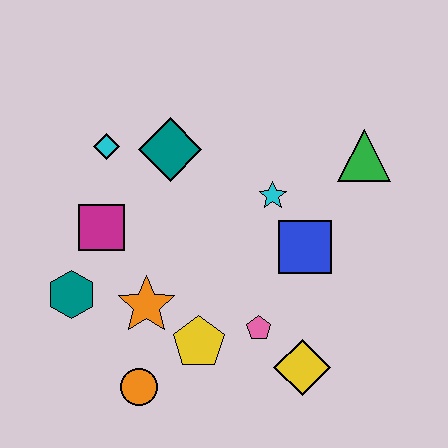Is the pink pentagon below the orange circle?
No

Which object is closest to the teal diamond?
The cyan diamond is closest to the teal diamond.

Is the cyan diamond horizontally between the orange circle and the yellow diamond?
No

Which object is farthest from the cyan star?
The orange circle is farthest from the cyan star.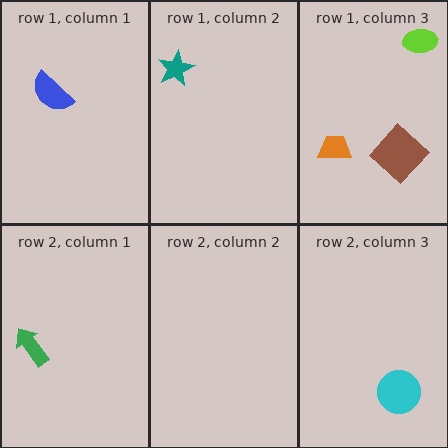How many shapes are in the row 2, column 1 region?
1.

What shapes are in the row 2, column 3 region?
The cyan circle.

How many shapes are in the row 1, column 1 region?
1.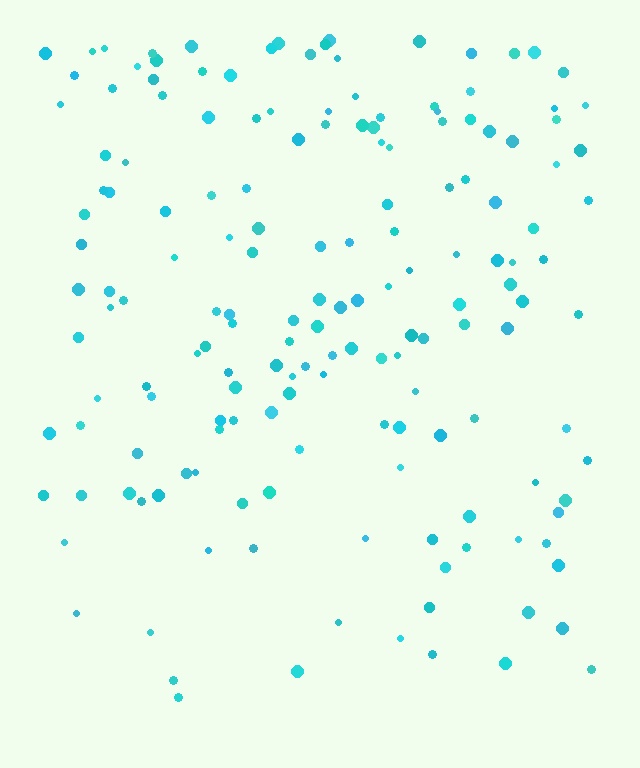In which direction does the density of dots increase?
From bottom to top, with the top side densest.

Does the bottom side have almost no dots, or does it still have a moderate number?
Still a moderate number, just noticeably fewer than the top.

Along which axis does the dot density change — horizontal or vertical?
Vertical.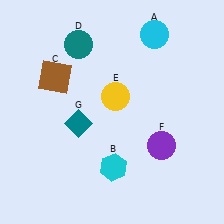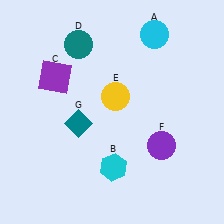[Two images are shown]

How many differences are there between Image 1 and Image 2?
There is 1 difference between the two images.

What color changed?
The square (C) changed from brown in Image 1 to purple in Image 2.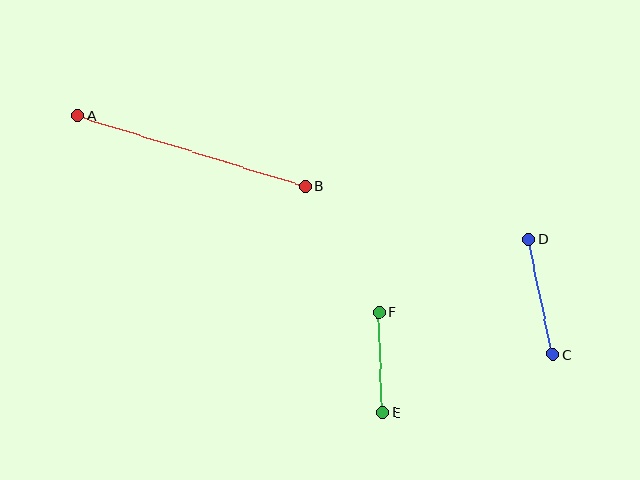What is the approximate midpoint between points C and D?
The midpoint is at approximately (541, 297) pixels.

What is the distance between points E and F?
The distance is approximately 100 pixels.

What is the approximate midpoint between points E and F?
The midpoint is at approximately (381, 362) pixels.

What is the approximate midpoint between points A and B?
The midpoint is at approximately (192, 151) pixels.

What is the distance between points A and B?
The distance is approximately 238 pixels.